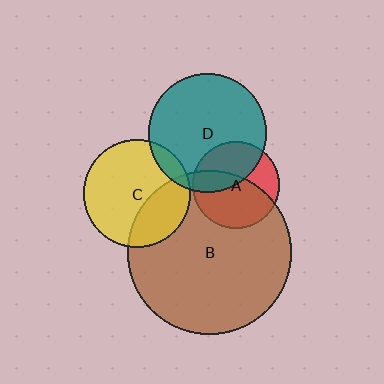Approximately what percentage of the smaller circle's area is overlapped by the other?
Approximately 60%.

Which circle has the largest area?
Circle B (brown).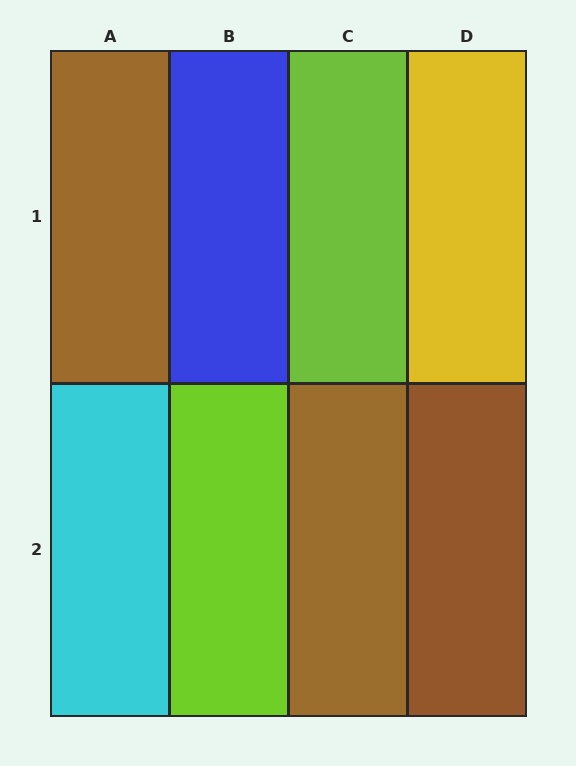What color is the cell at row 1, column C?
Lime.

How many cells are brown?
3 cells are brown.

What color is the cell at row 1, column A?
Brown.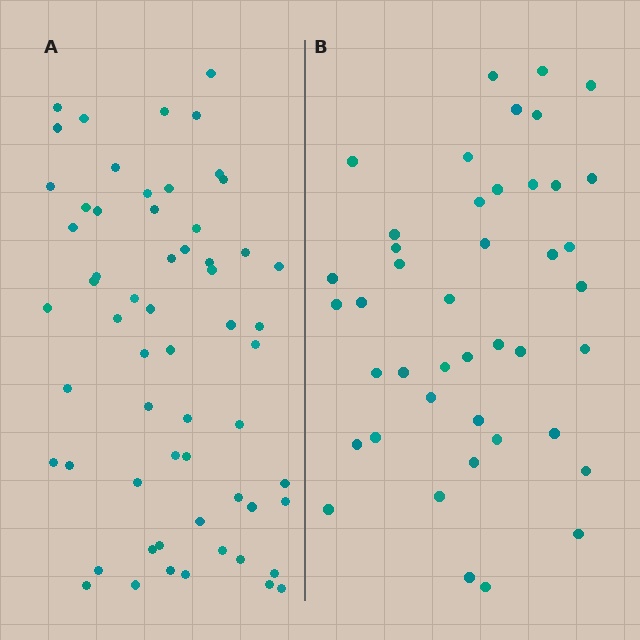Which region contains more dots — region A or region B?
Region A (the left region) has more dots.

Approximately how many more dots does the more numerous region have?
Region A has approximately 15 more dots than region B.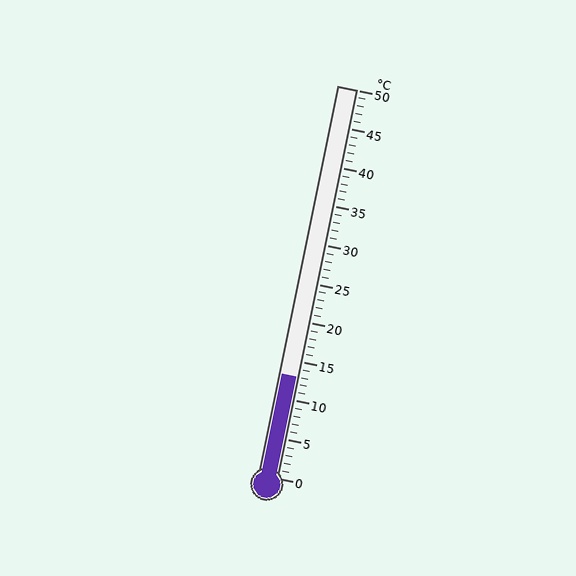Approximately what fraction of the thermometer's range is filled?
The thermometer is filled to approximately 25% of its range.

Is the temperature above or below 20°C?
The temperature is below 20°C.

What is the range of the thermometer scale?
The thermometer scale ranges from 0°C to 50°C.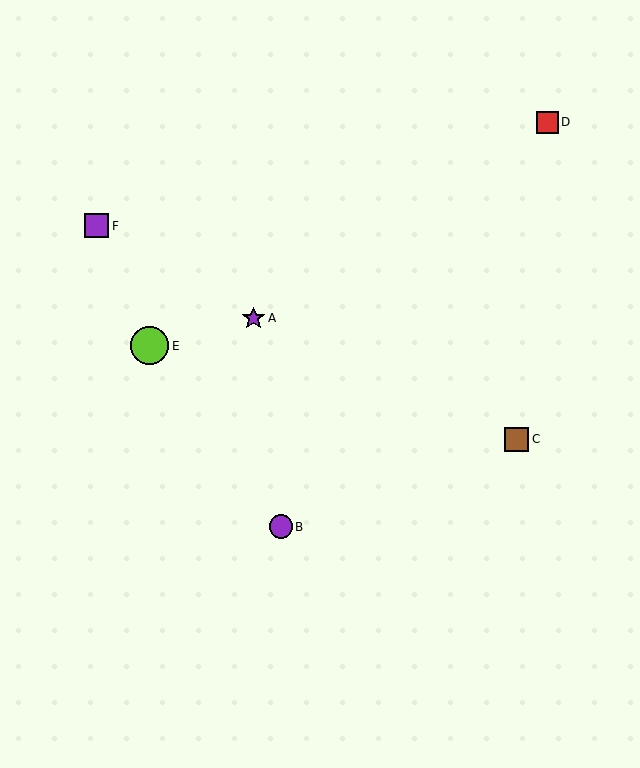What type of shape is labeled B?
Shape B is a purple circle.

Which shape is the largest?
The lime circle (labeled E) is the largest.